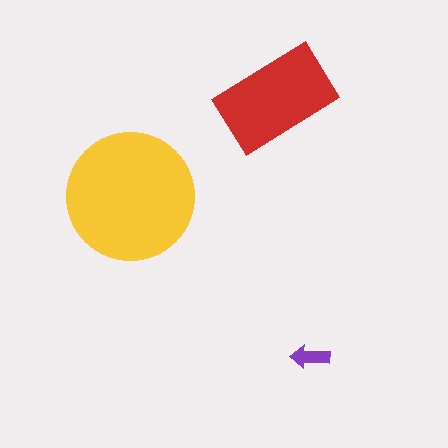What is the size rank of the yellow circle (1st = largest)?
1st.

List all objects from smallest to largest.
The purple arrow, the red rectangle, the yellow circle.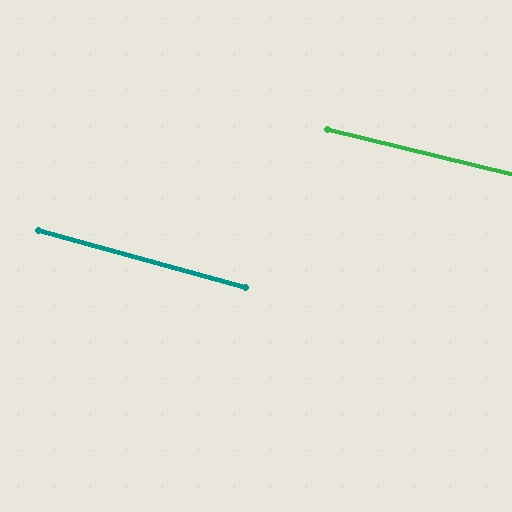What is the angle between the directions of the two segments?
Approximately 2 degrees.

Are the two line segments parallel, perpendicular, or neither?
Parallel — their directions differ by only 1.6°.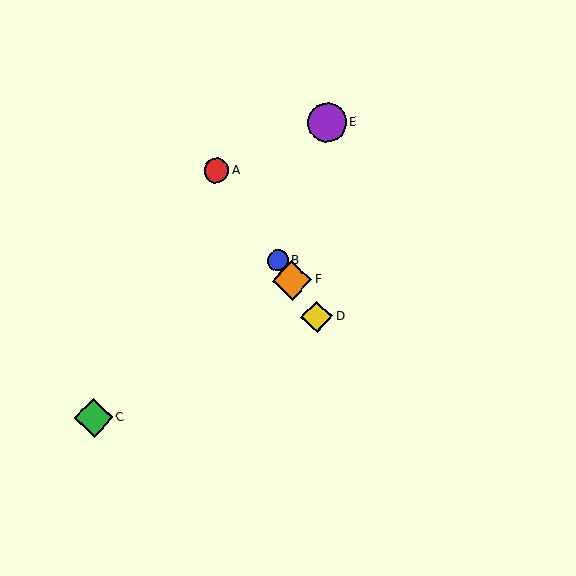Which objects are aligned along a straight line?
Objects A, B, D, F are aligned along a straight line.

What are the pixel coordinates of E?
Object E is at (327, 122).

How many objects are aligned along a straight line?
4 objects (A, B, D, F) are aligned along a straight line.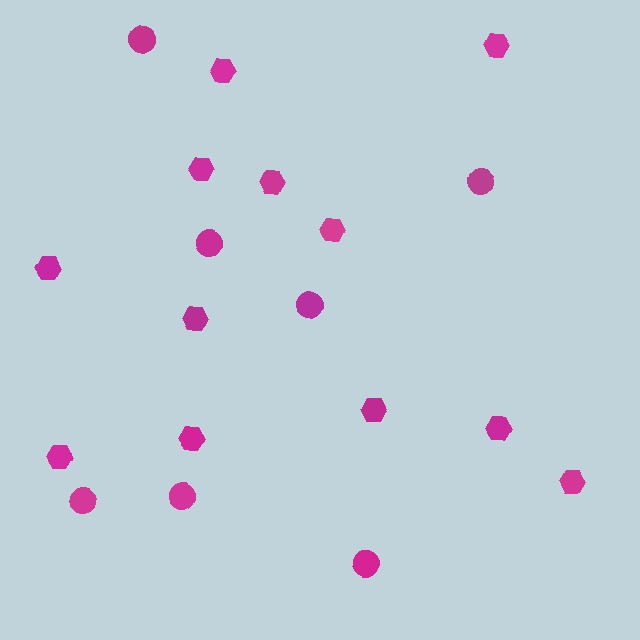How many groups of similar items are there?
There are 2 groups: one group of circles (7) and one group of hexagons (12).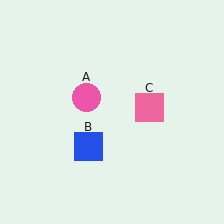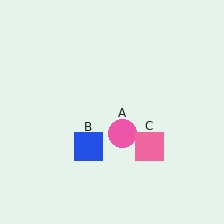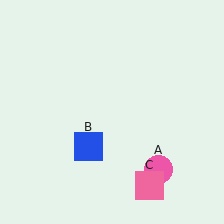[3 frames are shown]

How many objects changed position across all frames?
2 objects changed position: pink circle (object A), pink square (object C).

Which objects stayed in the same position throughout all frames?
Blue square (object B) remained stationary.